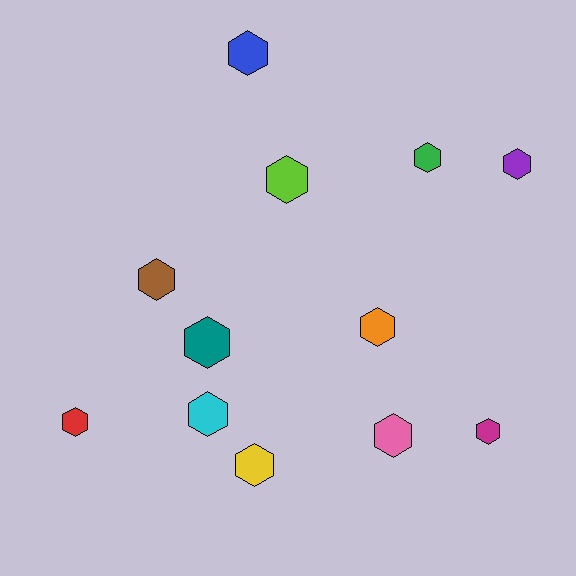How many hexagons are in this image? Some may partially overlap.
There are 12 hexagons.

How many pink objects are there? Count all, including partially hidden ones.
There is 1 pink object.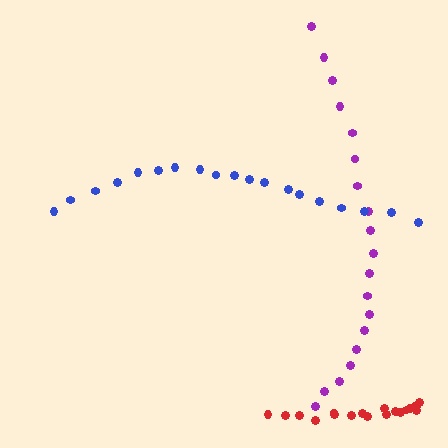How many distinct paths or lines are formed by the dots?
There are 3 distinct paths.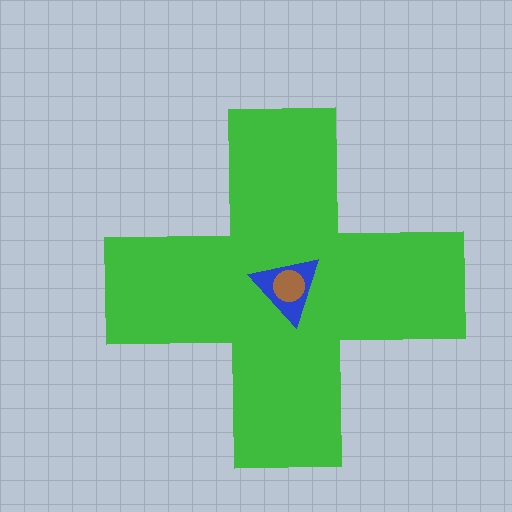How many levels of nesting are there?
3.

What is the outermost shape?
The green cross.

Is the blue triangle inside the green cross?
Yes.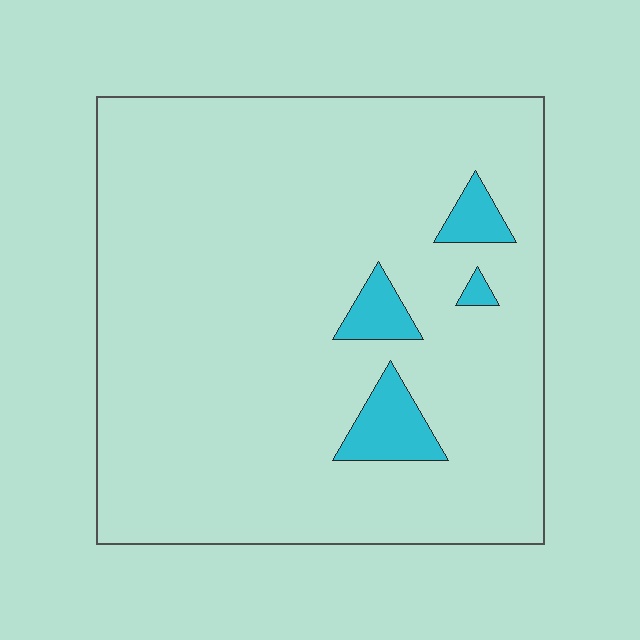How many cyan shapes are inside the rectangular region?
4.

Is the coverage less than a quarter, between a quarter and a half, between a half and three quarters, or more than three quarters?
Less than a quarter.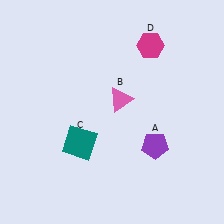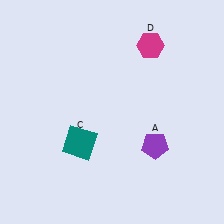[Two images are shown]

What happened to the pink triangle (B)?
The pink triangle (B) was removed in Image 2. It was in the top-right area of Image 1.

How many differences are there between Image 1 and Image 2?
There is 1 difference between the two images.